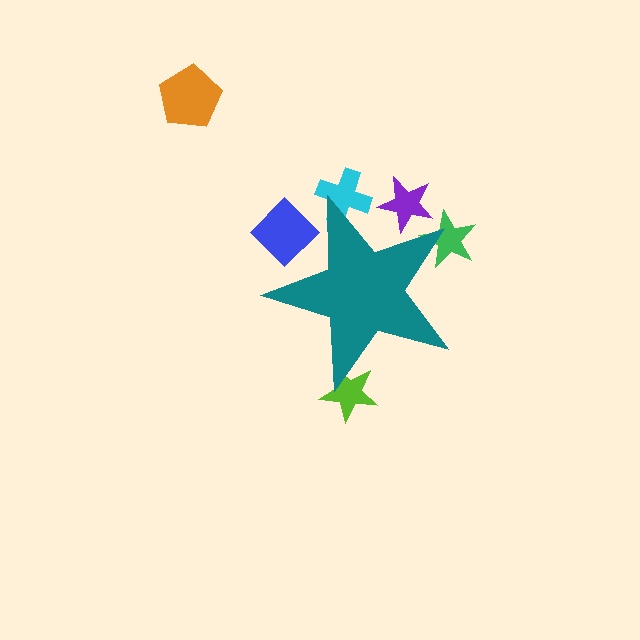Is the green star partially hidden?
Yes, the green star is partially hidden behind the teal star.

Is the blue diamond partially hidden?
Yes, the blue diamond is partially hidden behind the teal star.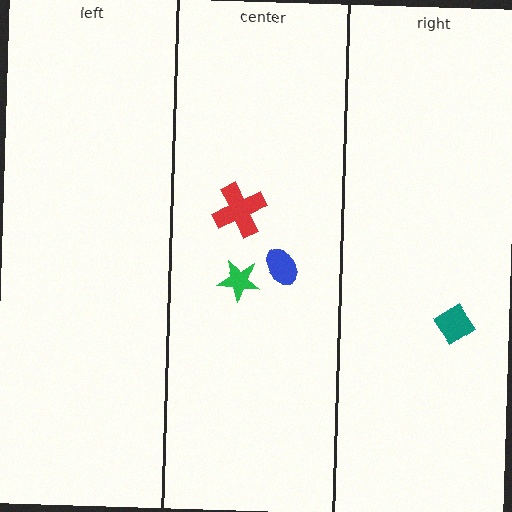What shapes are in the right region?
The teal diamond.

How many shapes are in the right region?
1.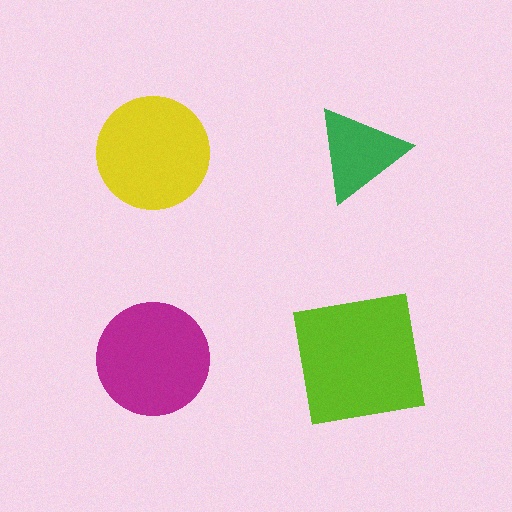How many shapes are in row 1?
2 shapes.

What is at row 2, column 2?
A lime square.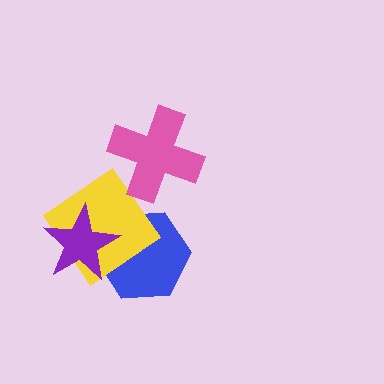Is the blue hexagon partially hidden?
Yes, it is partially covered by another shape.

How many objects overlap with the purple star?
2 objects overlap with the purple star.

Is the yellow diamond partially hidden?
Yes, it is partially covered by another shape.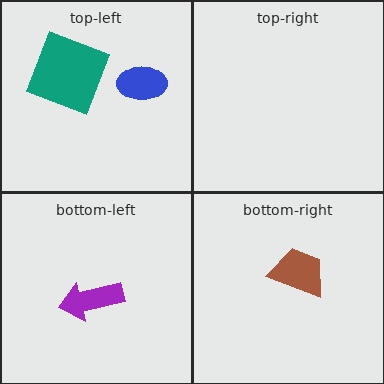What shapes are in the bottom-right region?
The brown trapezoid.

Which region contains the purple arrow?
The bottom-left region.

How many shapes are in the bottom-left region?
1.